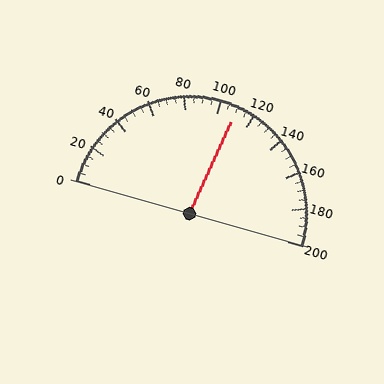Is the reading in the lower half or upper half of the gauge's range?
The reading is in the upper half of the range (0 to 200).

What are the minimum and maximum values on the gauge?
The gauge ranges from 0 to 200.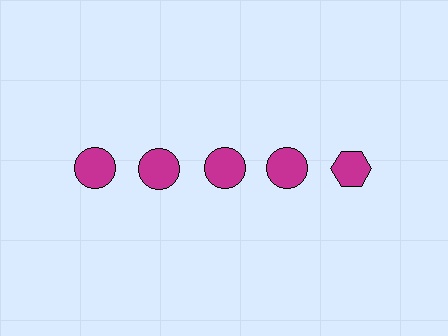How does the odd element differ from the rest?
It has a different shape: hexagon instead of circle.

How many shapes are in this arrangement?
There are 5 shapes arranged in a grid pattern.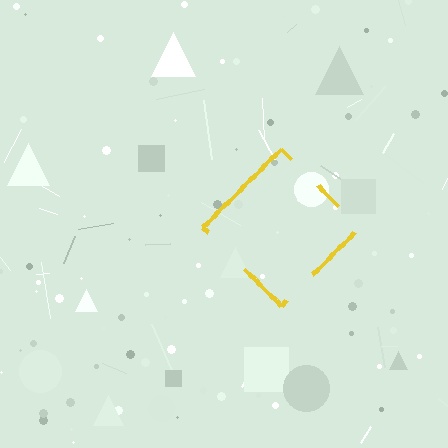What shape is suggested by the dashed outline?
The dashed outline suggests a diamond.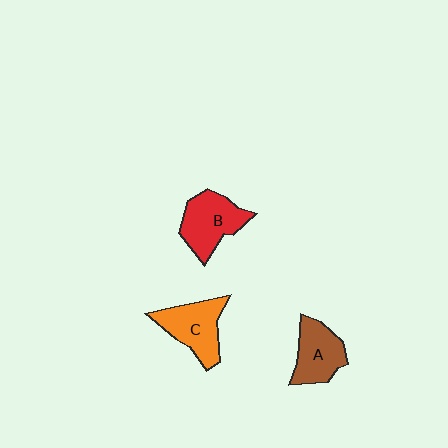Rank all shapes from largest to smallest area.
From largest to smallest: B (red), C (orange), A (brown).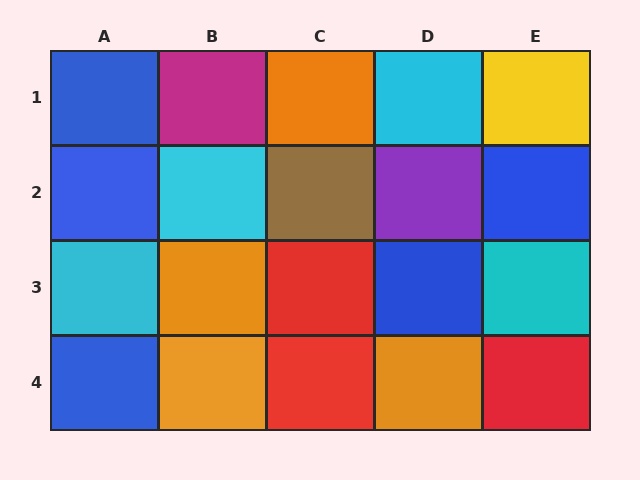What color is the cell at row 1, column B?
Magenta.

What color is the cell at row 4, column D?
Orange.